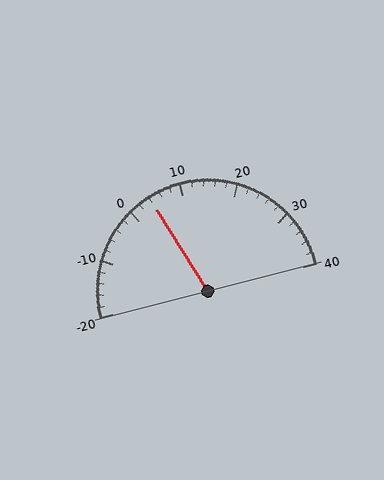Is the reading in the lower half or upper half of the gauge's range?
The reading is in the lower half of the range (-20 to 40).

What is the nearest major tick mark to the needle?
The nearest major tick mark is 0.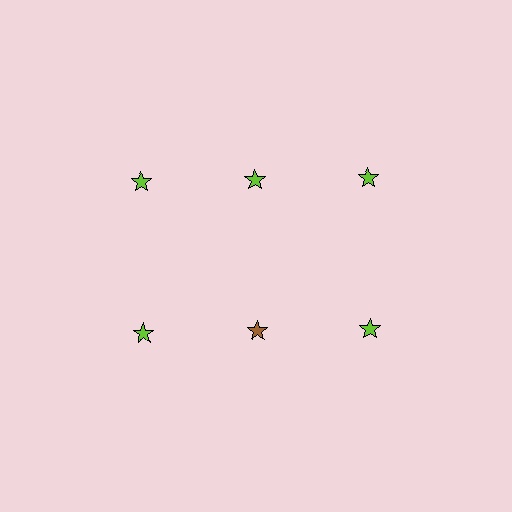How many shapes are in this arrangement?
There are 6 shapes arranged in a grid pattern.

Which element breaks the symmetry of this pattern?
The brown star in the second row, second from left column breaks the symmetry. All other shapes are lime stars.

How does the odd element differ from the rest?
It has a different color: brown instead of lime.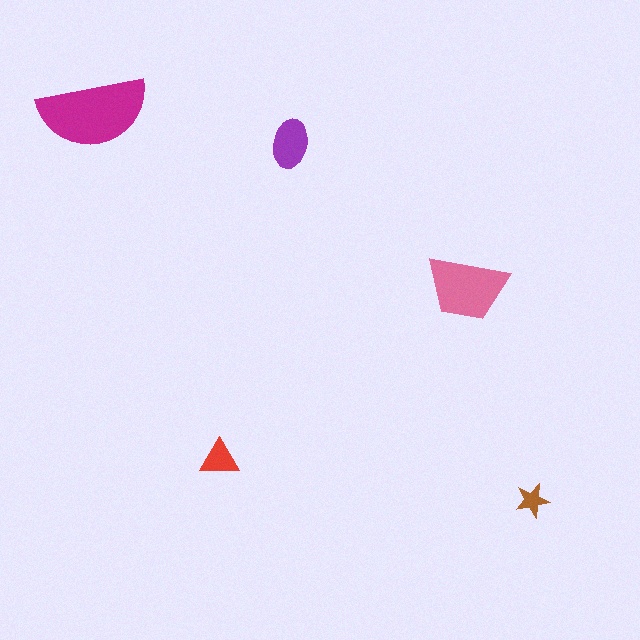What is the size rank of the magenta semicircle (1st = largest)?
1st.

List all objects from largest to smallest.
The magenta semicircle, the pink trapezoid, the purple ellipse, the red triangle, the brown star.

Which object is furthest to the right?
The brown star is rightmost.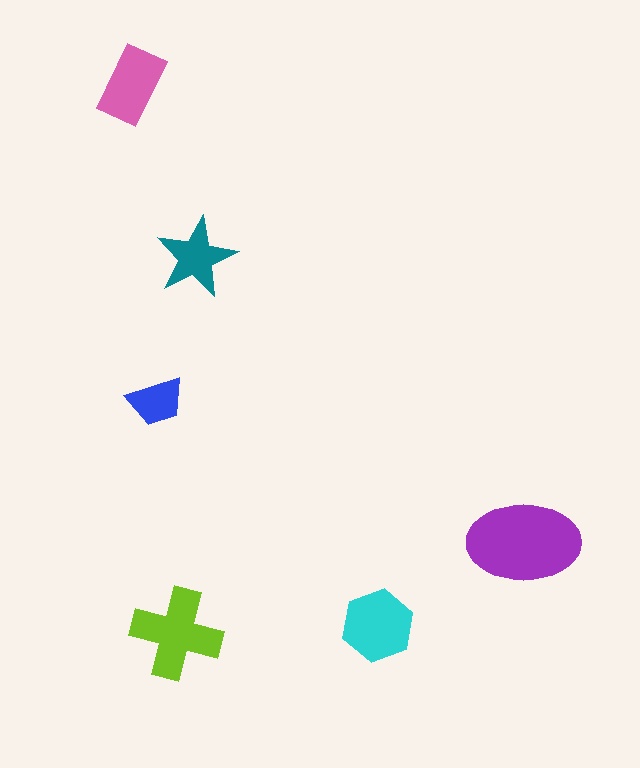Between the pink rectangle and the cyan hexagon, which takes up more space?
The cyan hexagon.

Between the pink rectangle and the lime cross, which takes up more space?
The lime cross.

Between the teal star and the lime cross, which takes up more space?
The lime cross.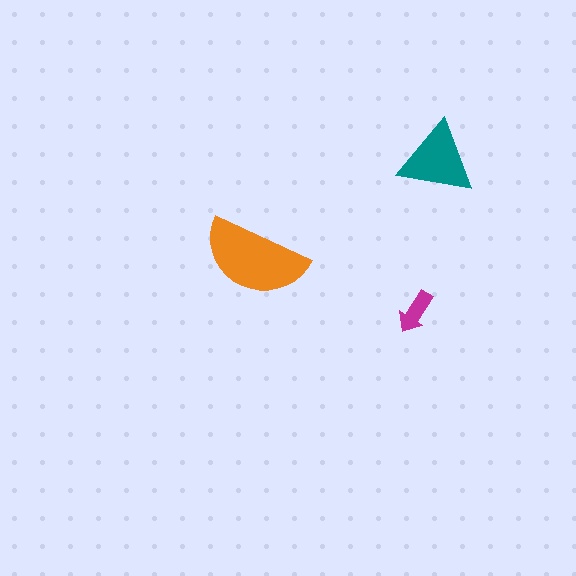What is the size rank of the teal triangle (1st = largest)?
2nd.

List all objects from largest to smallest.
The orange semicircle, the teal triangle, the magenta arrow.